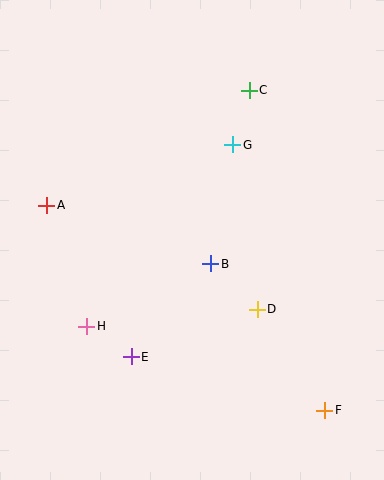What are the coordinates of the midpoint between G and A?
The midpoint between G and A is at (140, 175).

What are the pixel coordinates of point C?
Point C is at (249, 90).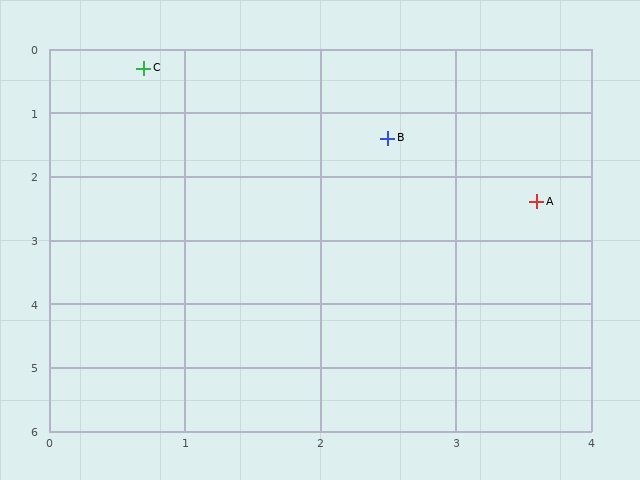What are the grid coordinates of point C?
Point C is at approximately (0.7, 0.3).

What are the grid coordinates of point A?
Point A is at approximately (3.6, 2.4).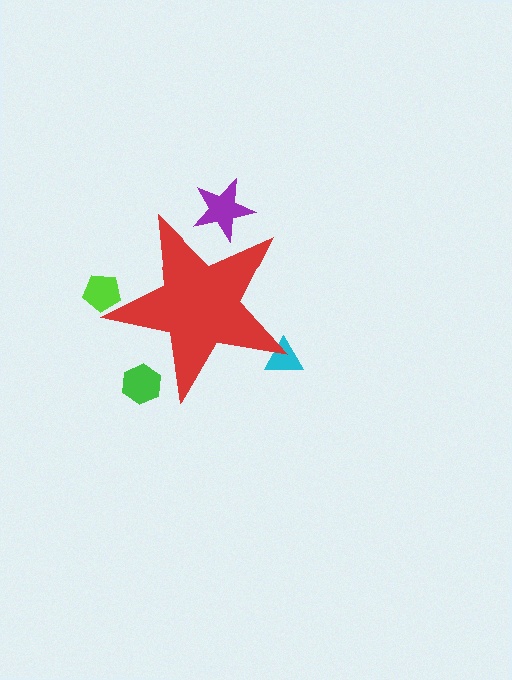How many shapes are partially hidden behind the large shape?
4 shapes are partially hidden.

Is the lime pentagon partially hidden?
Yes, the lime pentagon is partially hidden behind the red star.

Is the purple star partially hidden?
Yes, the purple star is partially hidden behind the red star.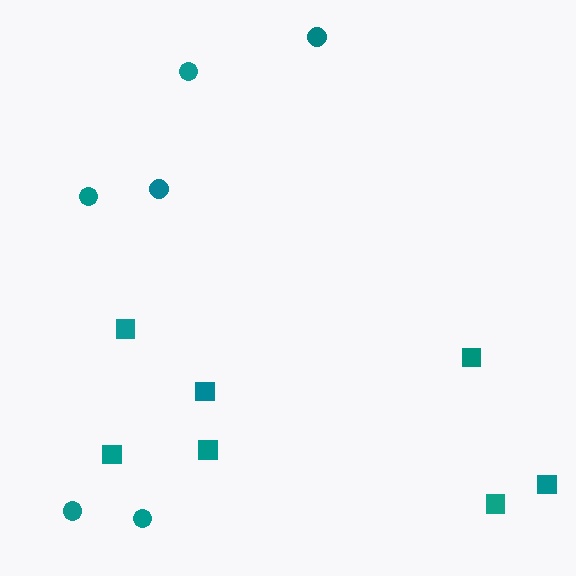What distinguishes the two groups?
There are 2 groups: one group of circles (6) and one group of squares (7).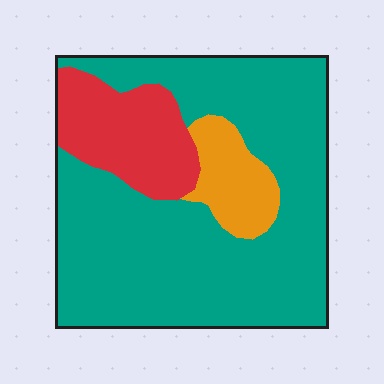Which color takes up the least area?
Orange, at roughly 10%.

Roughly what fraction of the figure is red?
Red takes up less than a quarter of the figure.